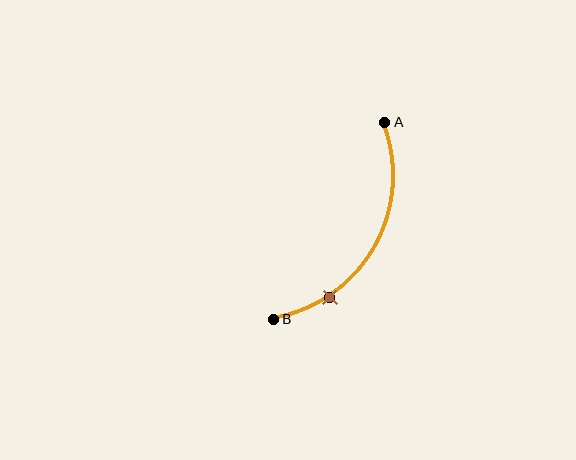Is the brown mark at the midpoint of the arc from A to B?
No. The brown mark lies on the arc but is closer to endpoint B. The arc midpoint would be at the point on the curve equidistant along the arc from both A and B.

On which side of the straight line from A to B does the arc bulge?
The arc bulges to the right of the straight line connecting A and B.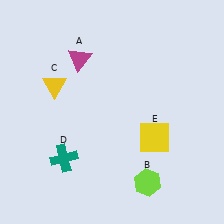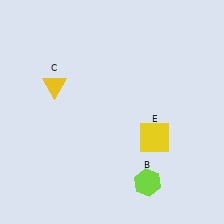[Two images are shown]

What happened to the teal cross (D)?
The teal cross (D) was removed in Image 2. It was in the bottom-left area of Image 1.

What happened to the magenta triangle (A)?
The magenta triangle (A) was removed in Image 2. It was in the top-left area of Image 1.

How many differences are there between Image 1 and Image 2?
There are 2 differences between the two images.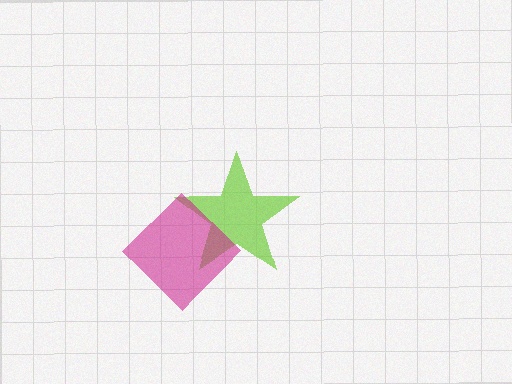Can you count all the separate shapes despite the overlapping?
Yes, there are 2 separate shapes.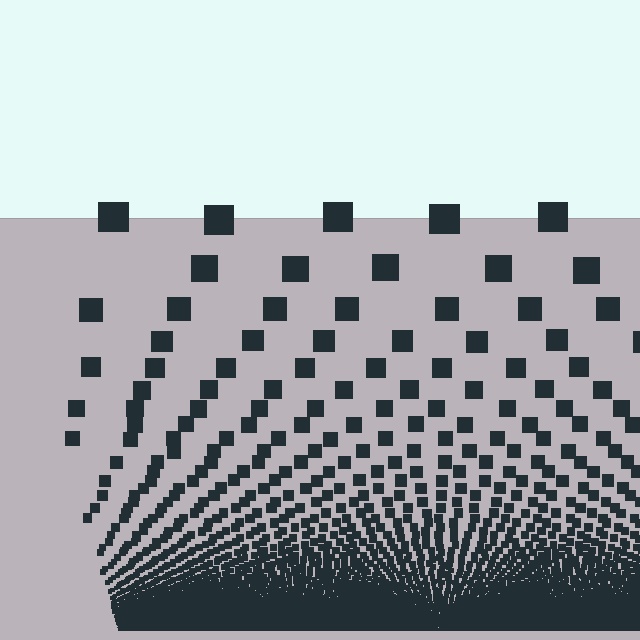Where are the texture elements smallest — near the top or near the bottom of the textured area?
Near the bottom.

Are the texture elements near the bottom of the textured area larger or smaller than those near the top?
Smaller. The gradient is inverted — elements near the bottom are smaller and denser.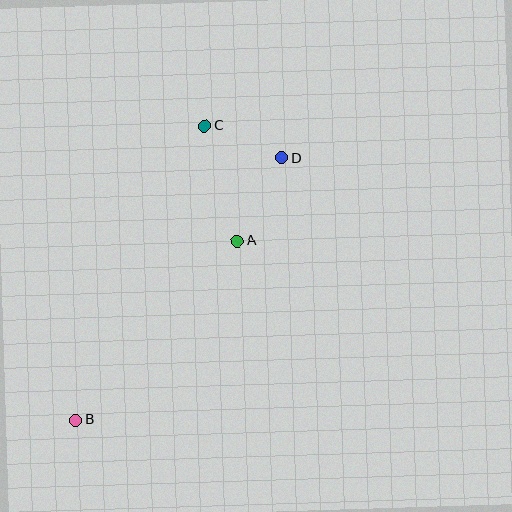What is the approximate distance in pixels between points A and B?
The distance between A and B is approximately 241 pixels.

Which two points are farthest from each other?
Points B and D are farthest from each other.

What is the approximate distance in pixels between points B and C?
The distance between B and C is approximately 321 pixels.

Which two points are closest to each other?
Points C and D are closest to each other.